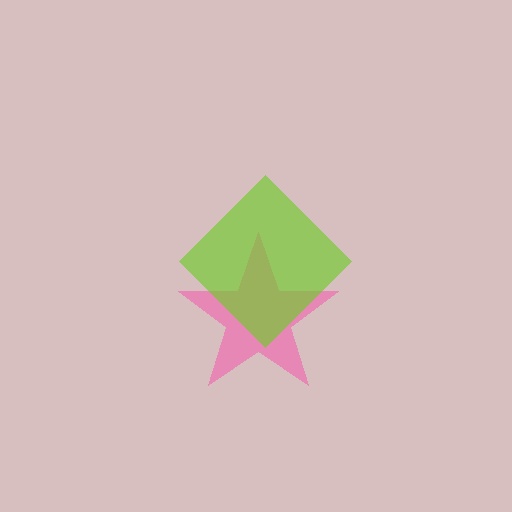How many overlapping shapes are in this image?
There are 2 overlapping shapes in the image.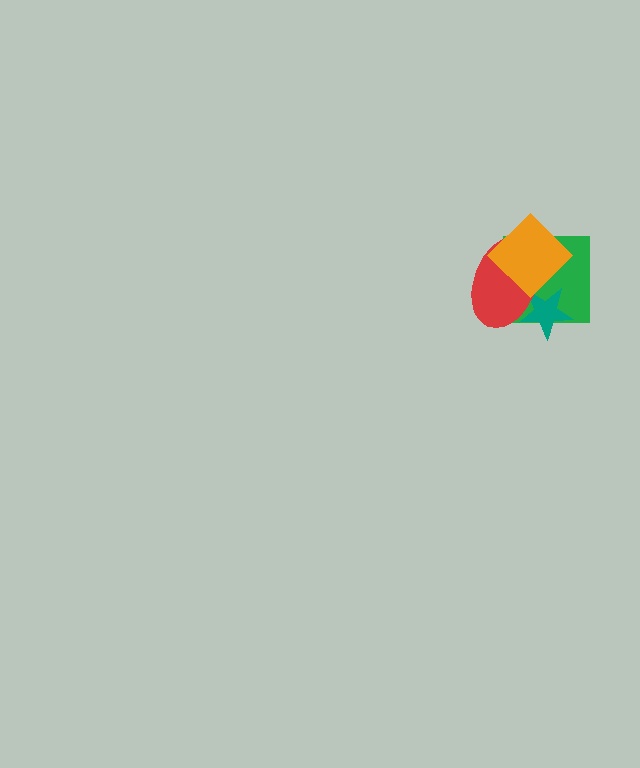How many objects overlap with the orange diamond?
3 objects overlap with the orange diamond.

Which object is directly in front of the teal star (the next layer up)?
The red ellipse is directly in front of the teal star.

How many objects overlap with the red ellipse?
3 objects overlap with the red ellipse.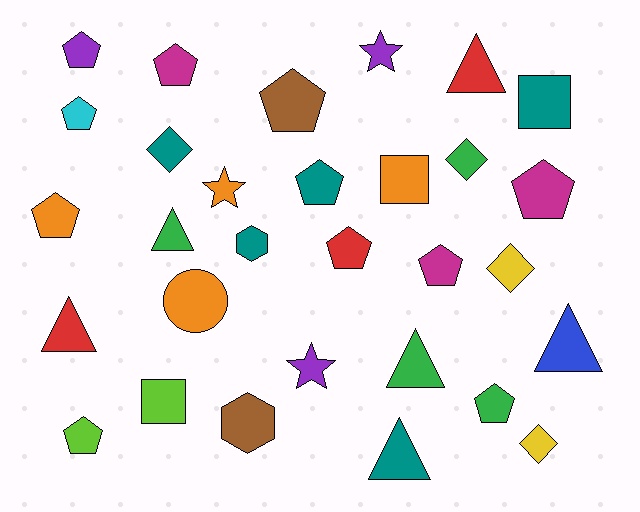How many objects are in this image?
There are 30 objects.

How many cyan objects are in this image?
There is 1 cyan object.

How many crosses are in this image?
There are no crosses.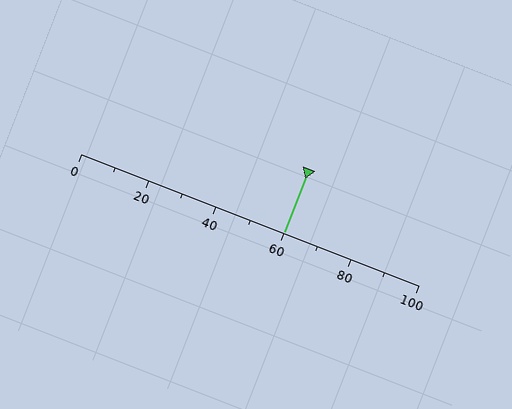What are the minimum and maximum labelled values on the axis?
The axis runs from 0 to 100.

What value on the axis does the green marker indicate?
The marker indicates approximately 60.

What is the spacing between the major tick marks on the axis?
The major ticks are spaced 20 apart.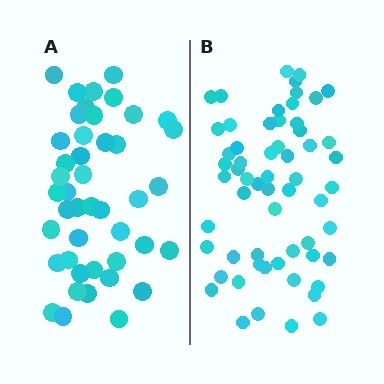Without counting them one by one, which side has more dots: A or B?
Region B (the right region) has more dots.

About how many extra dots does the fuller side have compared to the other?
Region B has approximately 15 more dots than region A.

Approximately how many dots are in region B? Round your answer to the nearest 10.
About 60 dots.